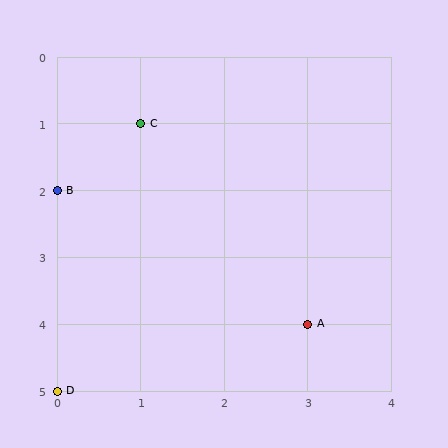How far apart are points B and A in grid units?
Points B and A are 3 columns and 2 rows apart (about 3.6 grid units diagonally).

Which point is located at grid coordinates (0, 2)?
Point B is at (0, 2).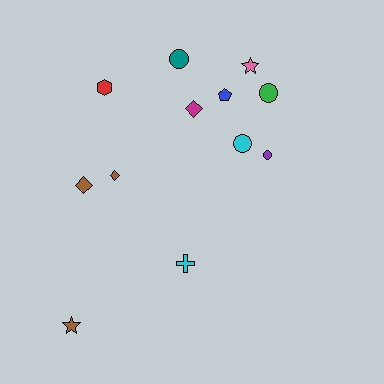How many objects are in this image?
There are 12 objects.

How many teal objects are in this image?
There is 1 teal object.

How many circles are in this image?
There are 4 circles.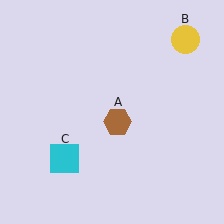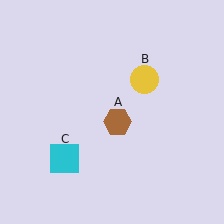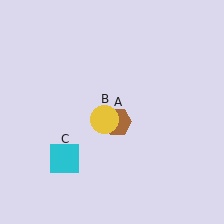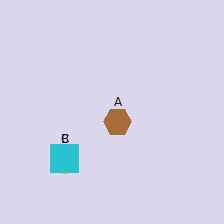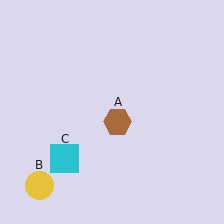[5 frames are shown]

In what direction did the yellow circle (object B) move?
The yellow circle (object B) moved down and to the left.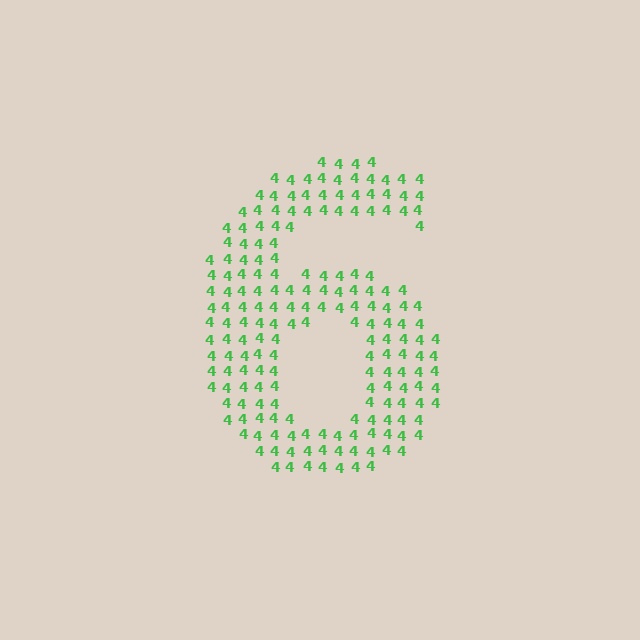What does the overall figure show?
The overall figure shows the digit 6.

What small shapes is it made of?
It is made of small digit 4's.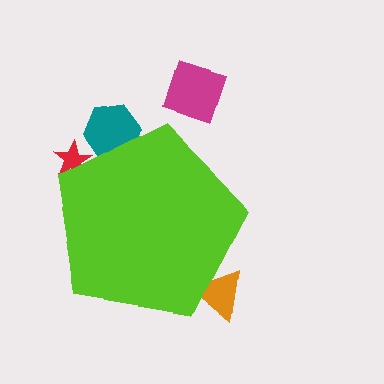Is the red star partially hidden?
Yes, the red star is partially hidden behind the lime pentagon.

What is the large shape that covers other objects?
A lime pentagon.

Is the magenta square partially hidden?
No, the magenta square is fully visible.